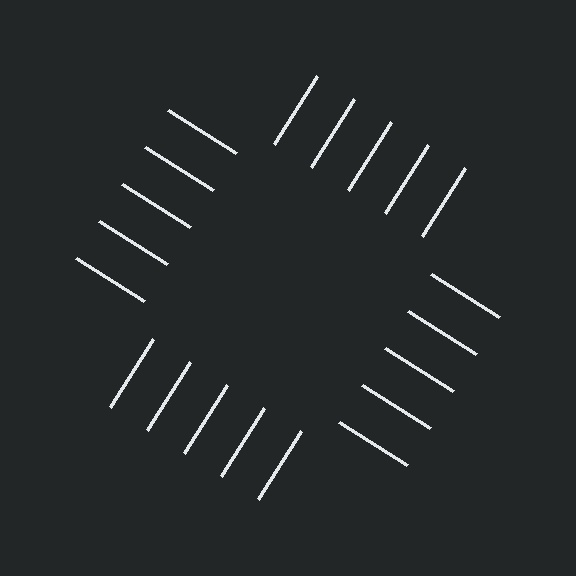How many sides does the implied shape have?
4 sides — the line-ends trace a square.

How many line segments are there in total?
20 — 5 along each of the 4 edges.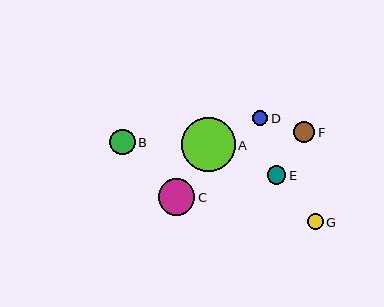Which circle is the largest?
Circle A is the largest with a size of approximately 54 pixels.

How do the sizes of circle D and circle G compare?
Circle D and circle G are approximately the same size.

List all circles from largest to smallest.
From largest to smallest: A, C, B, F, E, D, G.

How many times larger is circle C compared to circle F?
Circle C is approximately 1.7 times the size of circle F.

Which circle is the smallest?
Circle G is the smallest with a size of approximately 15 pixels.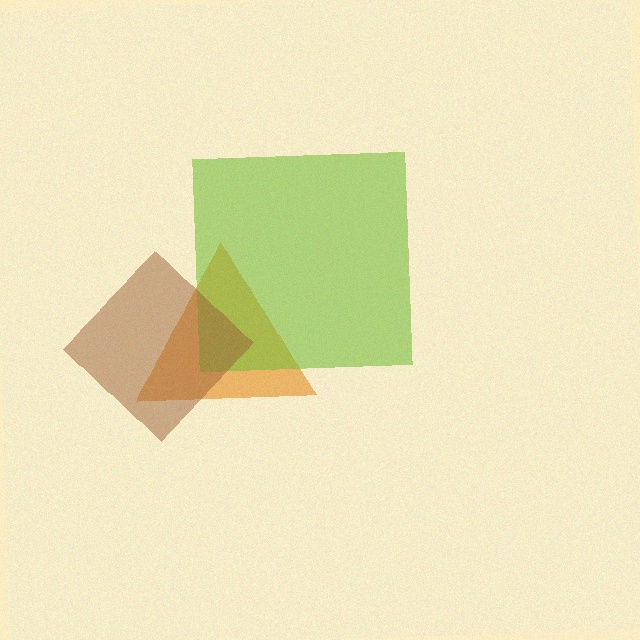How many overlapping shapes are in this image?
There are 3 overlapping shapes in the image.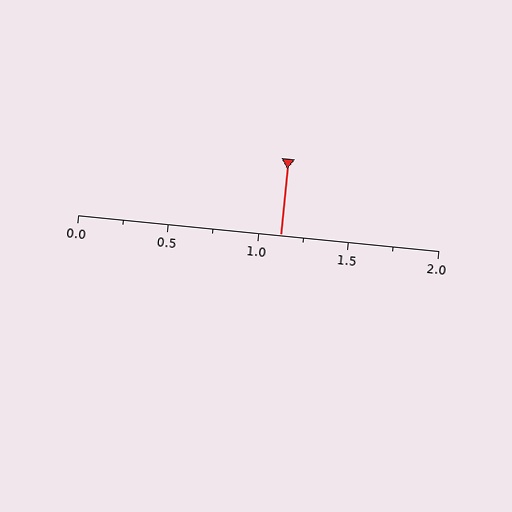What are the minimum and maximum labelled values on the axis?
The axis runs from 0.0 to 2.0.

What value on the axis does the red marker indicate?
The marker indicates approximately 1.12.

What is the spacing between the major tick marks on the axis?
The major ticks are spaced 0.5 apart.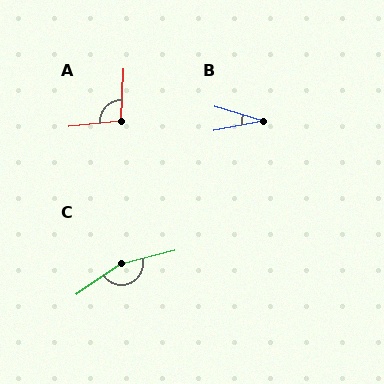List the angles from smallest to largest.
B (27°), A (99°), C (160°).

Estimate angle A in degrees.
Approximately 99 degrees.